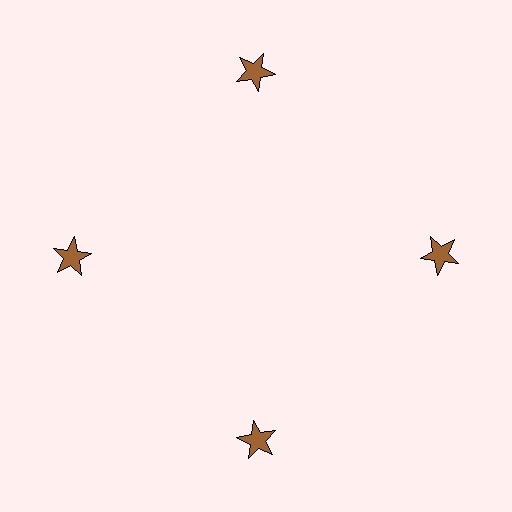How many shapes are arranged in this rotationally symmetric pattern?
There are 4 shapes, arranged in 4 groups of 1.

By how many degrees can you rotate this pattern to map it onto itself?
The pattern maps onto itself every 90 degrees of rotation.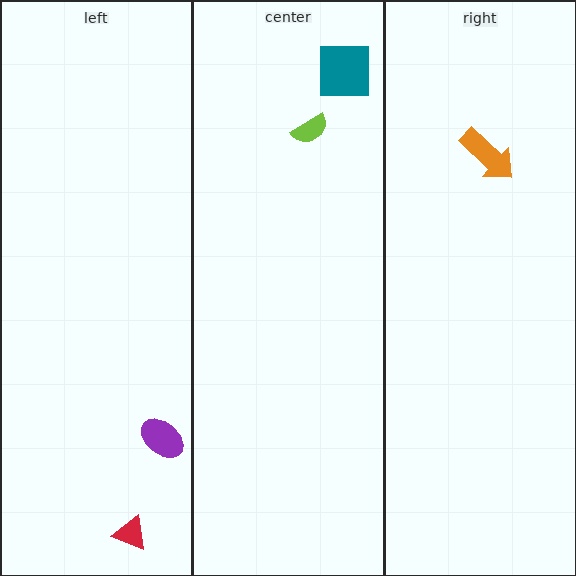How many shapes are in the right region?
1.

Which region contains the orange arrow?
The right region.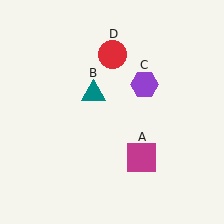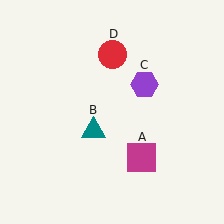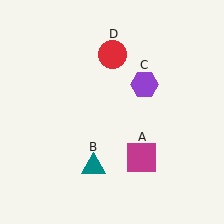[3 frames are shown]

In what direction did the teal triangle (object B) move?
The teal triangle (object B) moved down.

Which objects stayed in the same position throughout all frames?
Magenta square (object A) and purple hexagon (object C) and red circle (object D) remained stationary.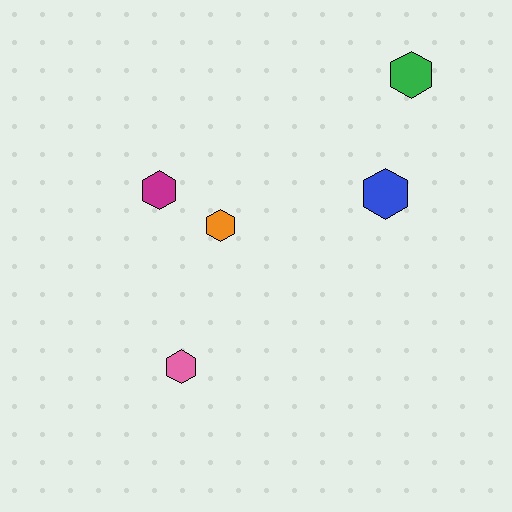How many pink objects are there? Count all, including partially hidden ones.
There is 1 pink object.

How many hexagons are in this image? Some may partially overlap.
There are 5 hexagons.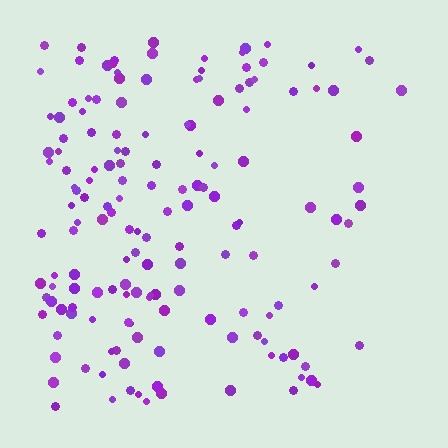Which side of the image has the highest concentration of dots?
The left.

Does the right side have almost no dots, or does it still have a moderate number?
Still a moderate number, just noticeably fewer than the left.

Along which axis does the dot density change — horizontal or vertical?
Horizontal.